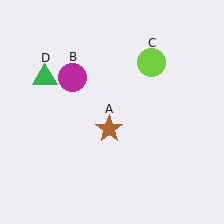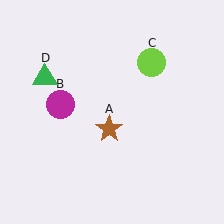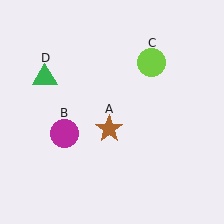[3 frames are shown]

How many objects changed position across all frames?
1 object changed position: magenta circle (object B).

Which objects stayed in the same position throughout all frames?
Brown star (object A) and lime circle (object C) and green triangle (object D) remained stationary.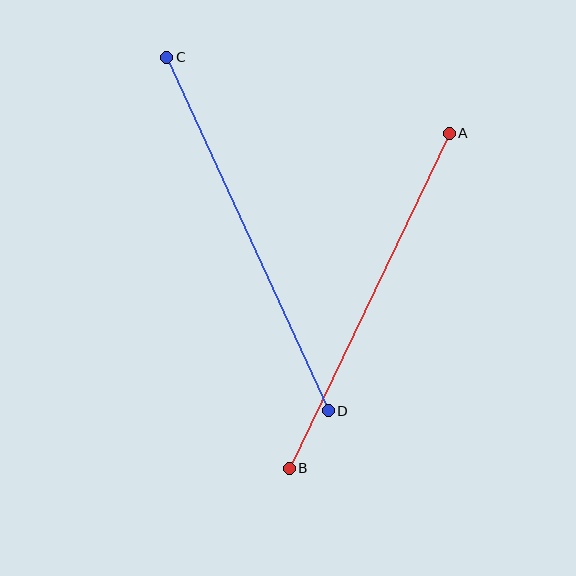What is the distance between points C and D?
The distance is approximately 388 pixels.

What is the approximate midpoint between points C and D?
The midpoint is at approximately (248, 234) pixels.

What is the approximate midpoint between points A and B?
The midpoint is at approximately (369, 301) pixels.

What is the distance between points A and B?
The distance is approximately 371 pixels.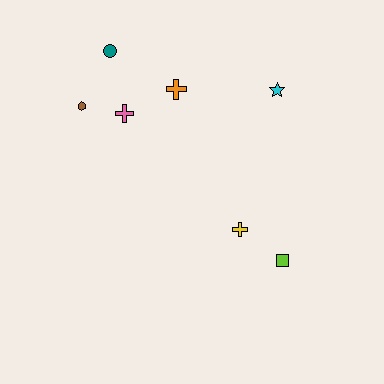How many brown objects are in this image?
There is 1 brown object.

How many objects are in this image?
There are 7 objects.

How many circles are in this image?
There is 1 circle.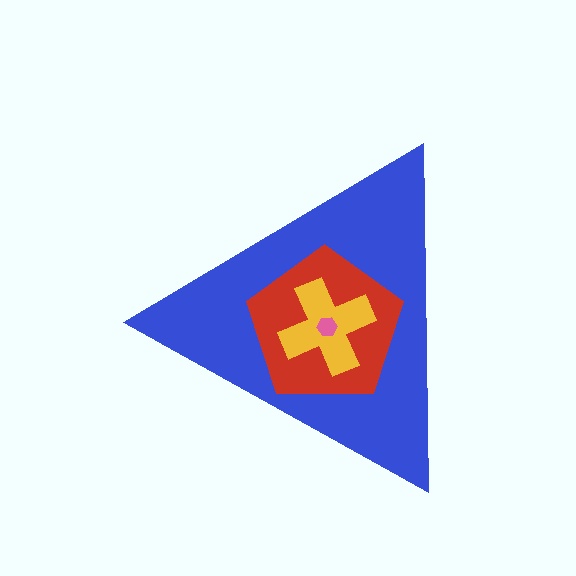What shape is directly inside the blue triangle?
The red pentagon.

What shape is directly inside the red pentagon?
The yellow cross.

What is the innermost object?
The pink hexagon.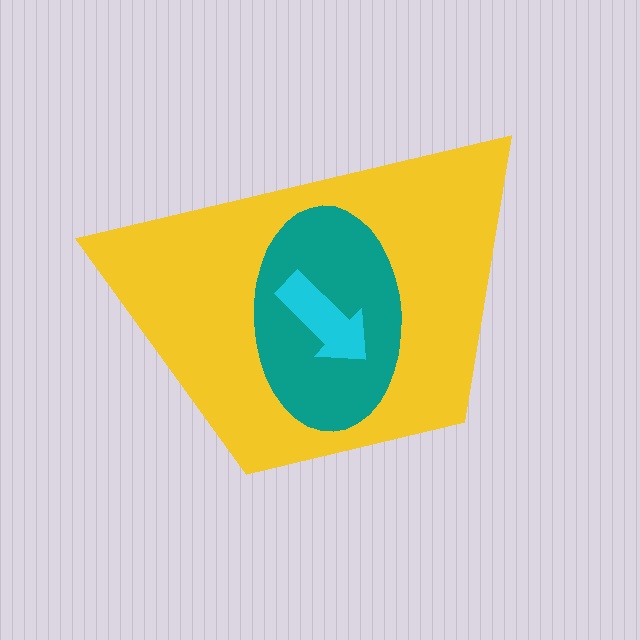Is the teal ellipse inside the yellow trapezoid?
Yes.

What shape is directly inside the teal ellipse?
The cyan arrow.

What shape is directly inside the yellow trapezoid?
The teal ellipse.